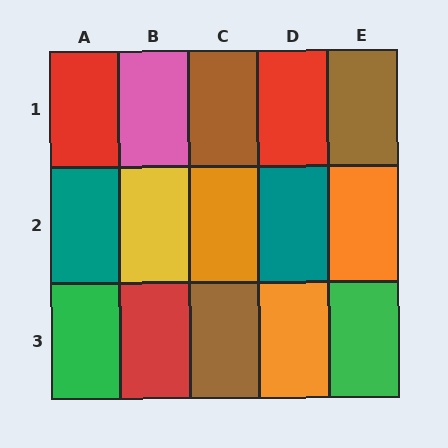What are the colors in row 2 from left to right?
Teal, yellow, orange, teal, orange.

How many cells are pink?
1 cell is pink.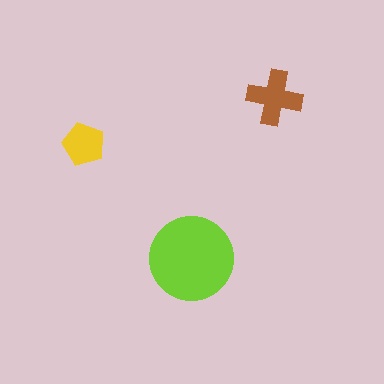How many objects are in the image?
There are 3 objects in the image.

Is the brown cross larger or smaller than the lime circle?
Smaller.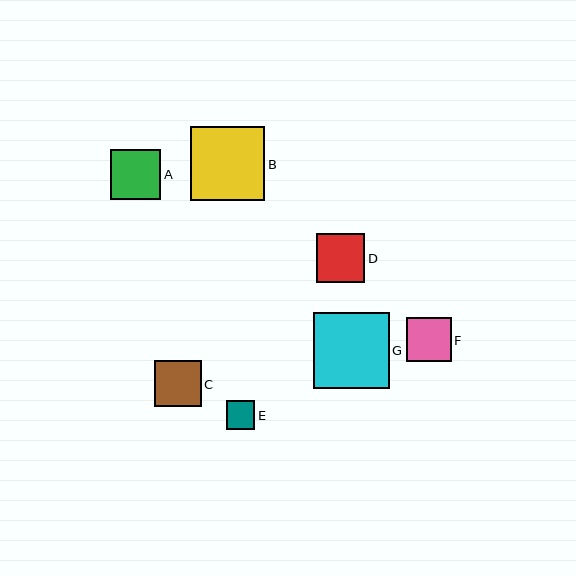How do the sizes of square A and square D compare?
Square A and square D are approximately the same size.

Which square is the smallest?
Square E is the smallest with a size of approximately 28 pixels.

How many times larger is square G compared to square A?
Square G is approximately 1.5 times the size of square A.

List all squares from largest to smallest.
From largest to smallest: G, B, A, D, C, F, E.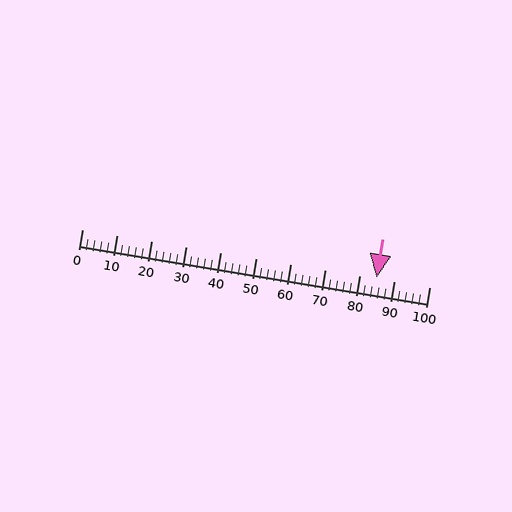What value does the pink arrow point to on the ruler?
The pink arrow points to approximately 85.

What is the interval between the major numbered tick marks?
The major tick marks are spaced 10 units apart.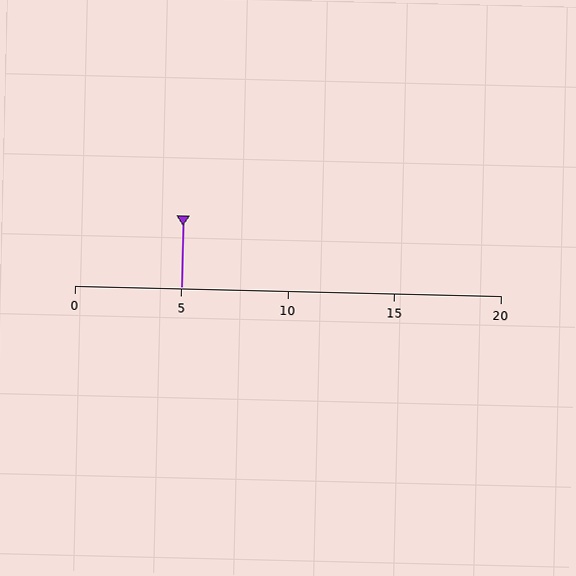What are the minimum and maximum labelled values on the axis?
The axis runs from 0 to 20.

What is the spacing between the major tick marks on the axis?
The major ticks are spaced 5 apart.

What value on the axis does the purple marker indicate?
The marker indicates approximately 5.